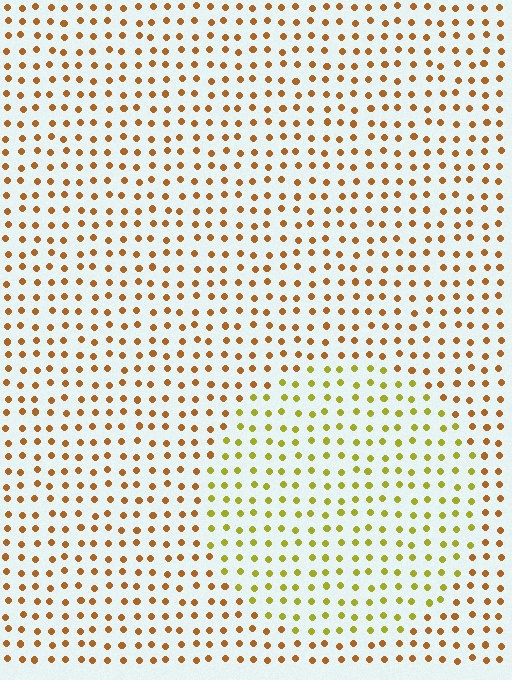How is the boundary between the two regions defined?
The boundary is defined purely by a slight shift in hue (about 36 degrees). Spacing, size, and orientation are identical on both sides.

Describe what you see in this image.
The image is filled with small brown elements in a uniform arrangement. A circle-shaped region is visible where the elements are tinted to a slightly different hue, forming a subtle color boundary.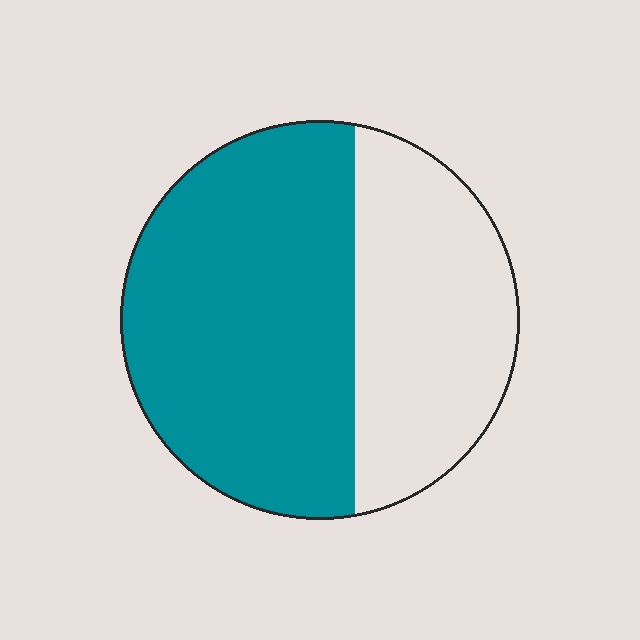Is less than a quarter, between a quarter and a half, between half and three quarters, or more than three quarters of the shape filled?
Between half and three quarters.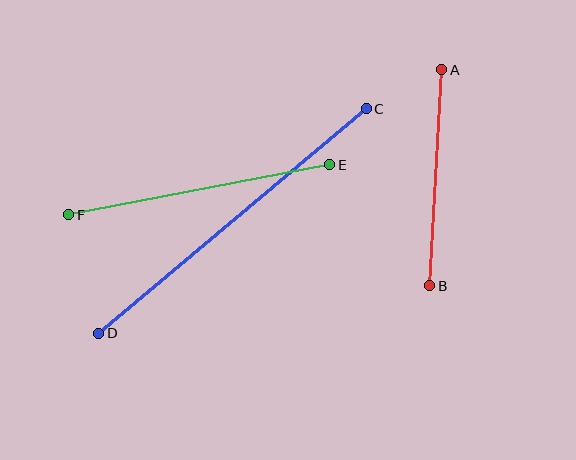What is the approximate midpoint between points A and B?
The midpoint is at approximately (436, 178) pixels.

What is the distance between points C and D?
The distance is approximately 349 pixels.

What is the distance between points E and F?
The distance is approximately 266 pixels.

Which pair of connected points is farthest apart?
Points C and D are farthest apart.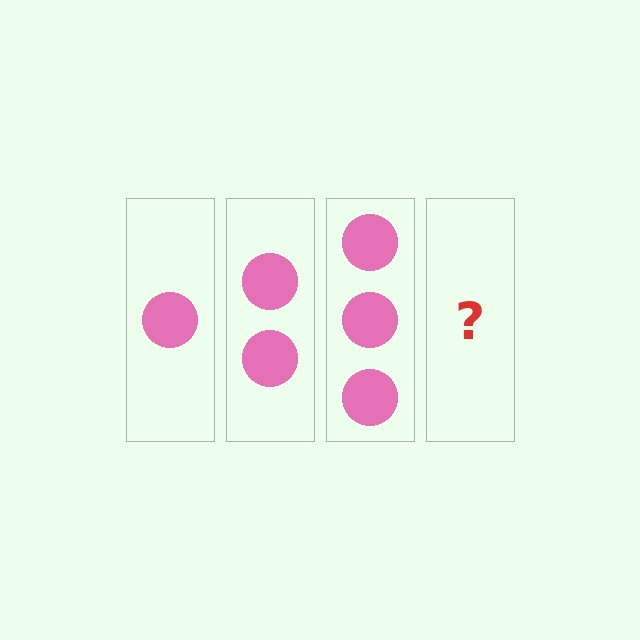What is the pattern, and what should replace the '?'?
The pattern is that each step adds one more circle. The '?' should be 4 circles.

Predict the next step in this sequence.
The next step is 4 circles.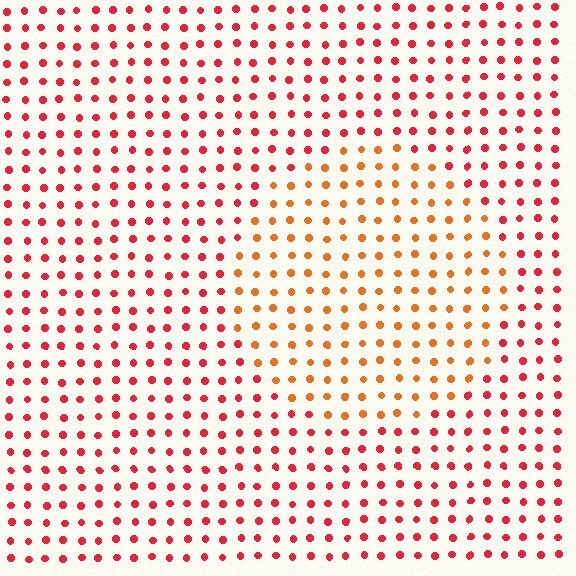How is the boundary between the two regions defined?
The boundary is defined purely by a slight shift in hue (about 33 degrees). Spacing, size, and orientation are identical on both sides.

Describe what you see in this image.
The image is filled with small red elements in a uniform arrangement. A circle-shaped region is visible where the elements are tinted to a slightly different hue, forming a subtle color boundary.